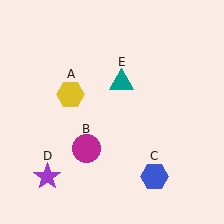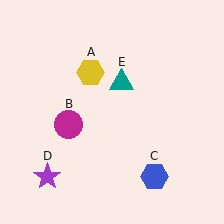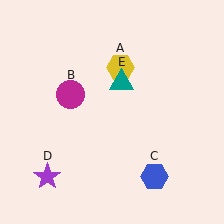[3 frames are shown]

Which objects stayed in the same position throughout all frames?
Blue hexagon (object C) and purple star (object D) and teal triangle (object E) remained stationary.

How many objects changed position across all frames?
2 objects changed position: yellow hexagon (object A), magenta circle (object B).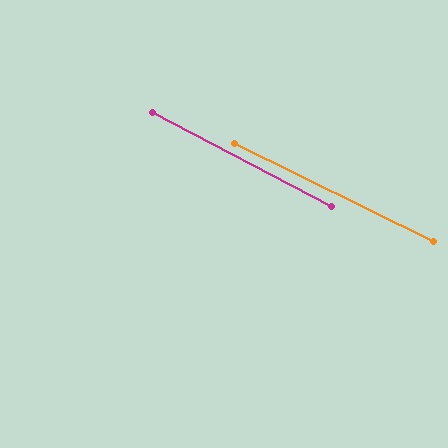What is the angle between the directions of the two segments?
Approximately 2 degrees.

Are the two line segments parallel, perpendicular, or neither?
Parallel — their directions differ by only 1.7°.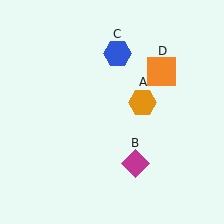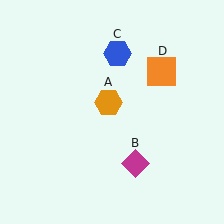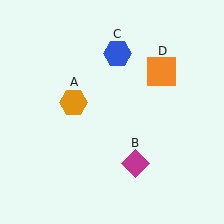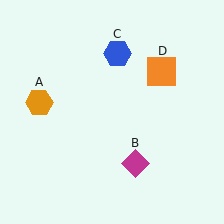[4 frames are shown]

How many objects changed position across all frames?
1 object changed position: orange hexagon (object A).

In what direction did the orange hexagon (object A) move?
The orange hexagon (object A) moved left.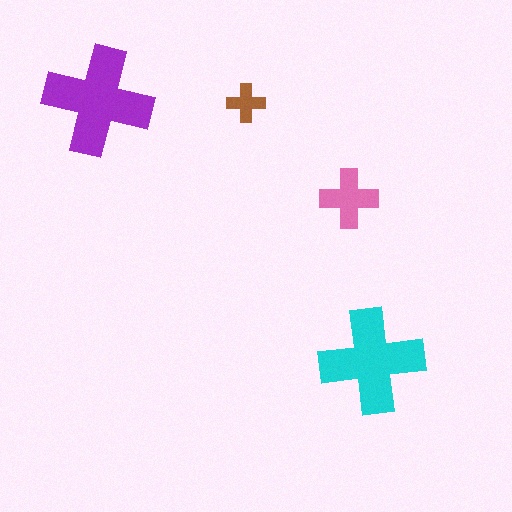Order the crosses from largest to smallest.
the purple one, the cyan one, the pink one, the brown one.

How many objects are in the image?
There are 4 objects in the image.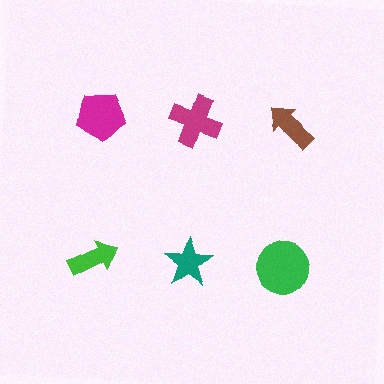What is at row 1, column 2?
A magenta cross.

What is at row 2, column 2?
A teal star.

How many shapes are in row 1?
3 shapes.